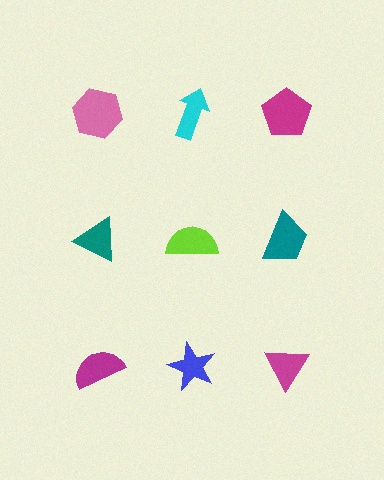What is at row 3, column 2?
A blue star.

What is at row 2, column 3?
A teal trapezoid.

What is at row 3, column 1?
A magenta semicircle.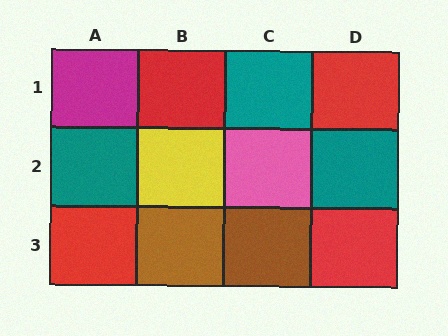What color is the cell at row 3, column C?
Brown.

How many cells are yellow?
1 cell is yellow.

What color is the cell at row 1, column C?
Teal.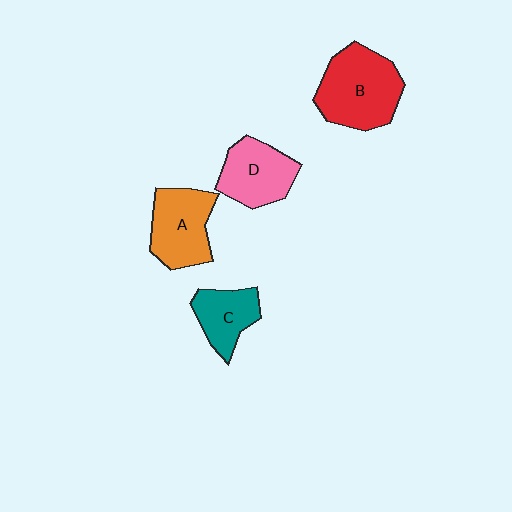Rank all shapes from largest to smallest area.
From largest to smallest: B (red), A (orange), D (pink), C (teal).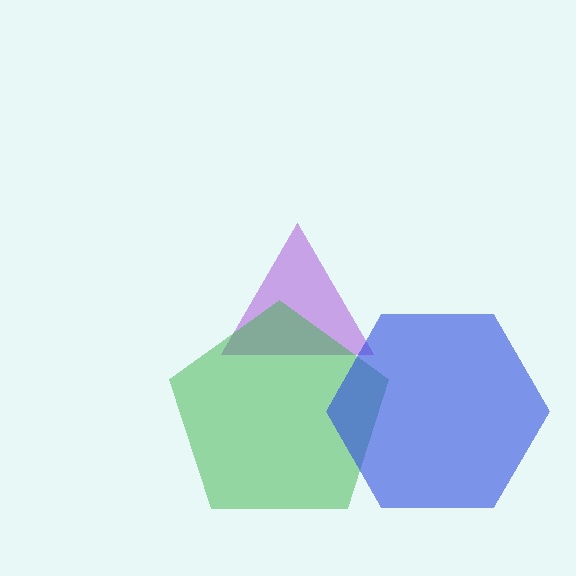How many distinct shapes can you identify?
There are 3 distinct shapes: a purple triangle, a green pentagon, a blue hexagon.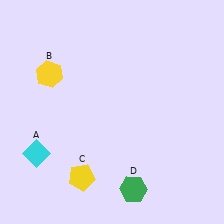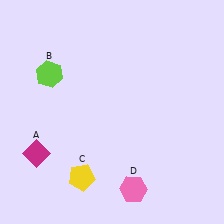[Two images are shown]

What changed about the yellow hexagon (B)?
In Image 1, B is yellow. In Image 2, it changed to lime.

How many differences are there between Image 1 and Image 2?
There are 3 differences between the two images.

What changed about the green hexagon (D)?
In Image 1, D is green. In Image 2, it changed to pink.